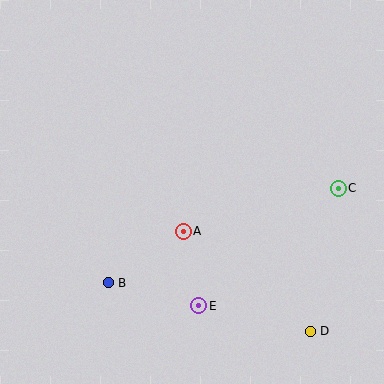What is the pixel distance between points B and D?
The distance between B and D is 208 pixels.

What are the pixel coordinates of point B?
Point B is at (108, 283).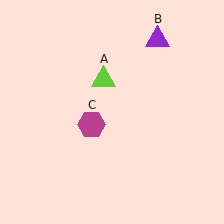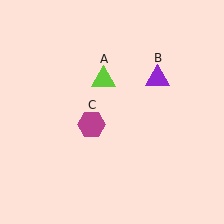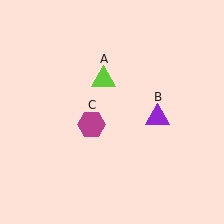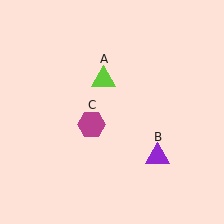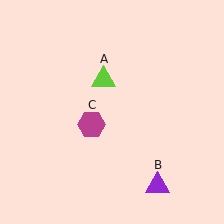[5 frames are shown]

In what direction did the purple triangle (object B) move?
The purple triangle (object B) moved down.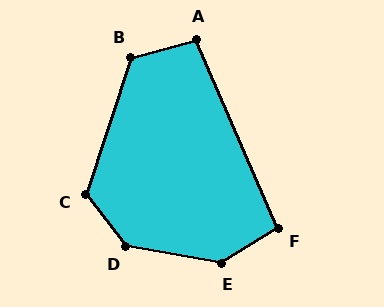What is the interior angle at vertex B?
Approximately 123 degrees (obtuse).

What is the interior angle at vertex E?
Approximately 138 degrees (obtuse).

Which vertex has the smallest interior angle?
A, at approximately 98 degrees.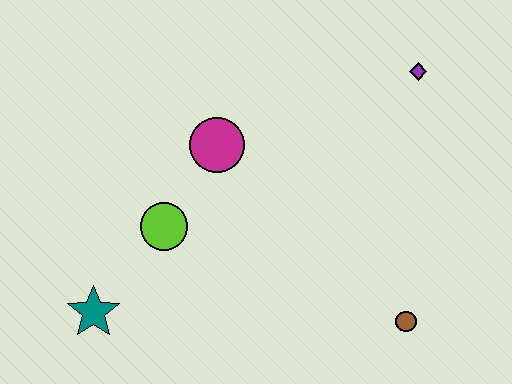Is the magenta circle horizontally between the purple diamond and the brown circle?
No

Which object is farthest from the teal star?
The purple diamond is farthest from the teal star.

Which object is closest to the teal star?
The lime circle is closest to the teal star.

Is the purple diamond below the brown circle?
No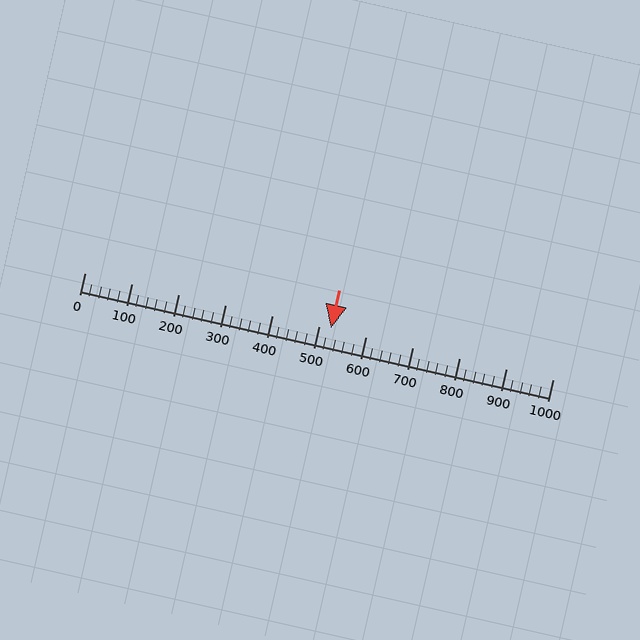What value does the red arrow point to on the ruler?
The red arrow points to approximately 525.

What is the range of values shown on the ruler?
The ruler shows values from 0 to 1000.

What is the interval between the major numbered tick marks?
The major tick marks are spaced 100 units apart.